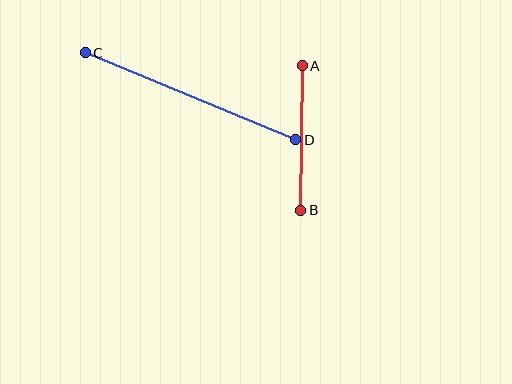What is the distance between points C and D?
The distance is approximately 228 pixels.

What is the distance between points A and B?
The distance is approximately 144 pixels.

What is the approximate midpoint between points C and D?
The midpoint is at approximately (191, 96) pixels.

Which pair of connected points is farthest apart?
Points C and D are farthest apart.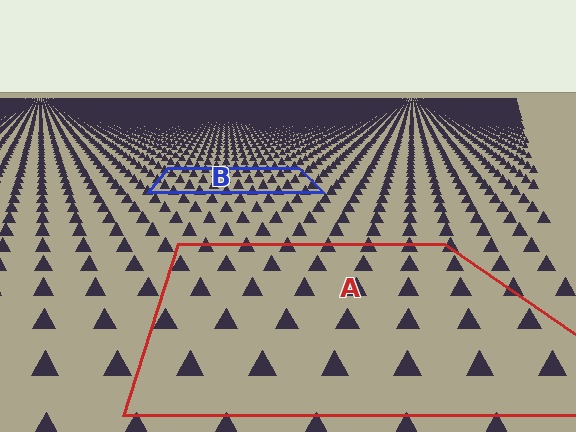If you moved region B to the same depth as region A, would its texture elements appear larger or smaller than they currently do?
They would appear larger. At a closer depth, the same texture elements are projected at a bigger on-screen size.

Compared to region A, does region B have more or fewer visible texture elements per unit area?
Region B has more texture elements per unit area — they are packed more densely because it is farther away.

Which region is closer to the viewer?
Region A is closer. The texture elements there are larger and more spread out.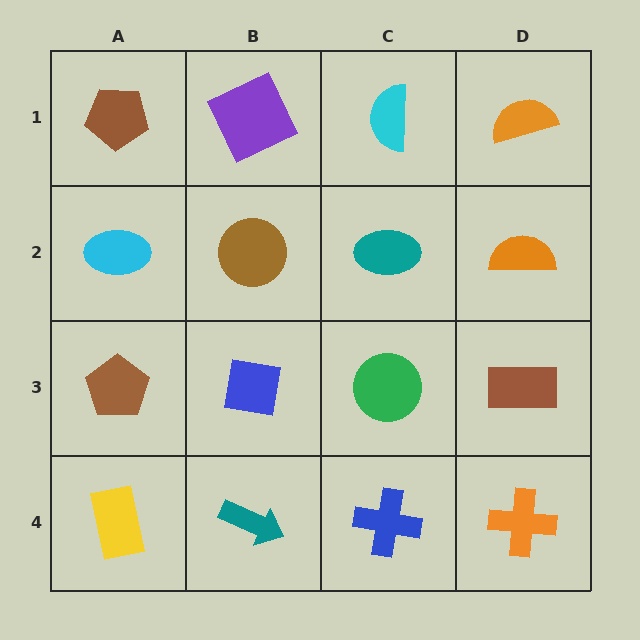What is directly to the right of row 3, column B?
A green circle.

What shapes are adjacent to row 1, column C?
A teal ellipse (row 2, column C), a purple square (row 1, column B), an orange semicircle (row 1, column D).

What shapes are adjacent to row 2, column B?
A purple square (row 1, column B), a blue square (row 3, column B), a cyan ellipse (row 2, column A), a teal ellipse (row 2, column C).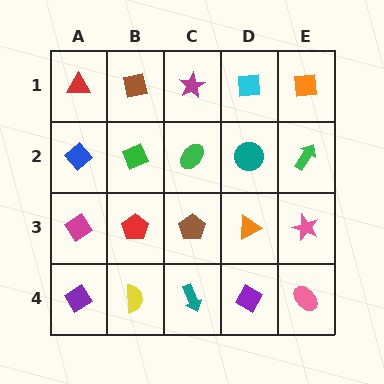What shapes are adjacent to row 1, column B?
A green diamond (row 2, column B), a red triangle (row 1, column A), a magenta star (row 1, column C).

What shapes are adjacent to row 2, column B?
A brown square (row 1, column B), a red pentagon (row 3, column B), a blue diamond (row 2, column A), a green ellipse (row 2, column C).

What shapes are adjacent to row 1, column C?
A green ellipse (row 2, column C), a brown square (row 1, column B), a cyan square (row 1, column D).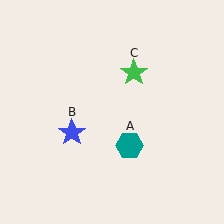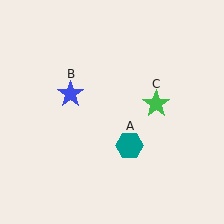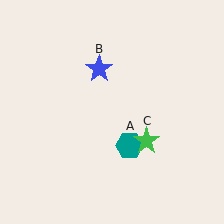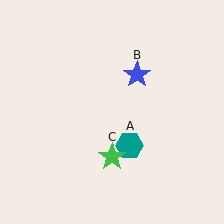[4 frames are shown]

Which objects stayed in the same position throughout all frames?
Teal hexagon (object A) remained stationary.